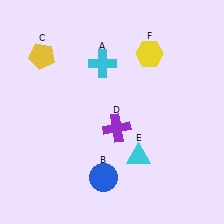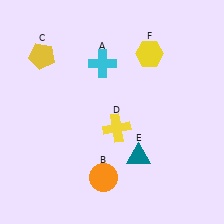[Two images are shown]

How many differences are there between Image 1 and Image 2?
There are 3 differences between the two images.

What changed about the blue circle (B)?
In Image 1, B is blue. In Image 2, it changed to orange.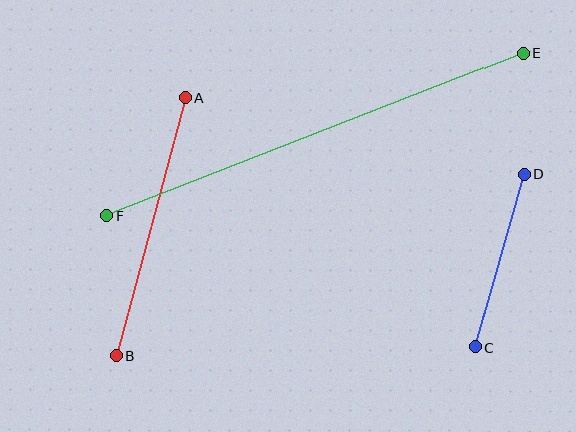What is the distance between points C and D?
The distance is approximately 180 pixels.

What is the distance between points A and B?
The distance is approximately 267 pixels.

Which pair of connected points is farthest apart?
Points E and F are farthest apart.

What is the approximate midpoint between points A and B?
The midpoint is at approximately (151, 226) pixels.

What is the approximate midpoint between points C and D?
The midpoint is at approximately (500, 261) pixels.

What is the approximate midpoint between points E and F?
The midpoint is at approximately (315, 134) pixels.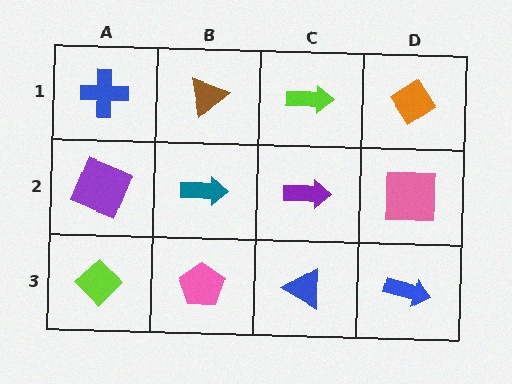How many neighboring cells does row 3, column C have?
3.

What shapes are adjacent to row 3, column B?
A teal arrow (row 2, column B), a lime diamond (row 3, column A), a blue triangle (row 3, column C).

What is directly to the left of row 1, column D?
A lime arrow.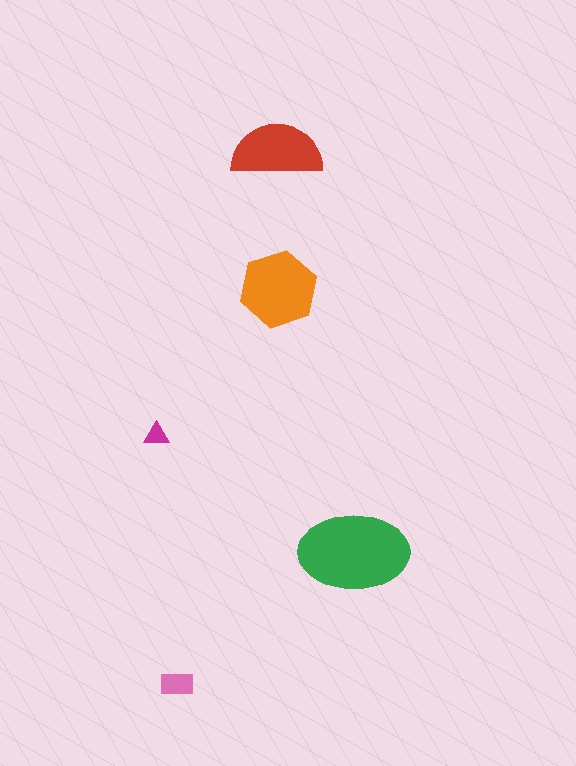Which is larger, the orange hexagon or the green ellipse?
The green ellipse.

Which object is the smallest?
The magenta triangle.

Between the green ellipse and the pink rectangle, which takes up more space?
The green ellipse.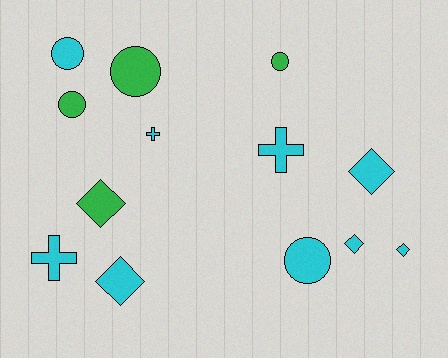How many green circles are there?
There are 3 green circles.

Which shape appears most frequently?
Circle, with 5 objects.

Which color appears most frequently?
Cyan, with 9 objects.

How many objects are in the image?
There are 13 objects.